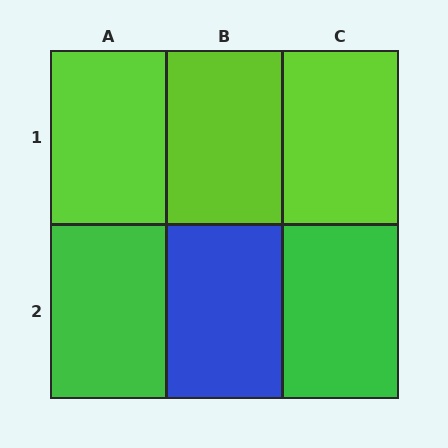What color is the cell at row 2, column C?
Green.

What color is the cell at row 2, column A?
Green.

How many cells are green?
2 cells are green.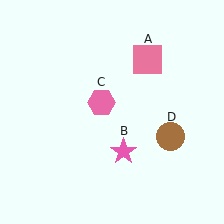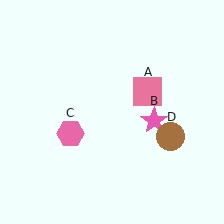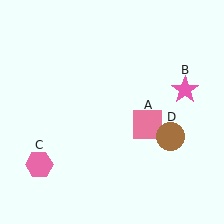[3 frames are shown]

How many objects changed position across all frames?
3 objects changed position: pink square (object A), pink star (object B), pink hexagon (object C).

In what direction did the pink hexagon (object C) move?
The pink hexagon (object C) moved down and to the left.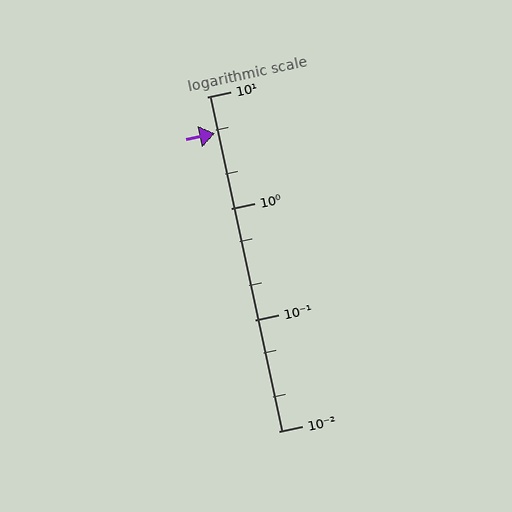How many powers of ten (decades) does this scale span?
The scale spans 3 decades, from 0.01 to 10.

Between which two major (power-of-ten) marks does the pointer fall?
The pointer is between 1 and 10.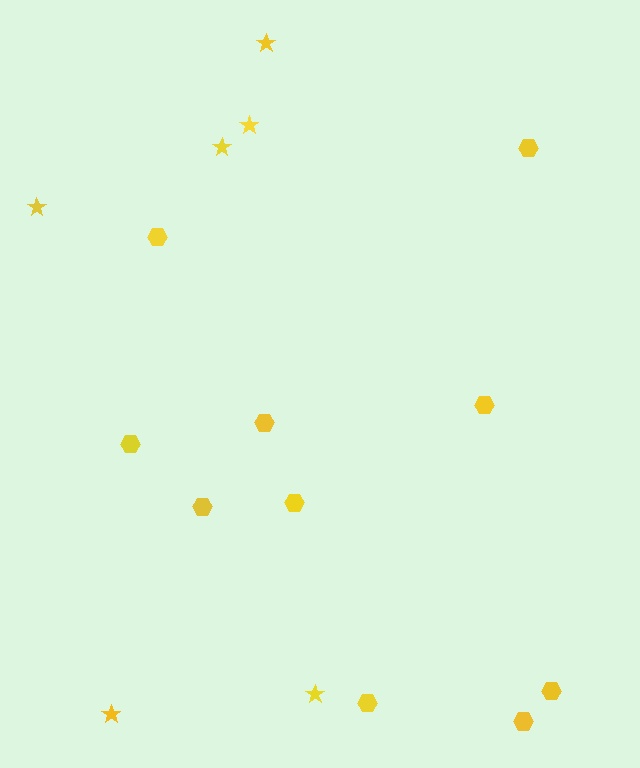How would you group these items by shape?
There are 2 groups: one group of stars (6) and one group of hexagons (10).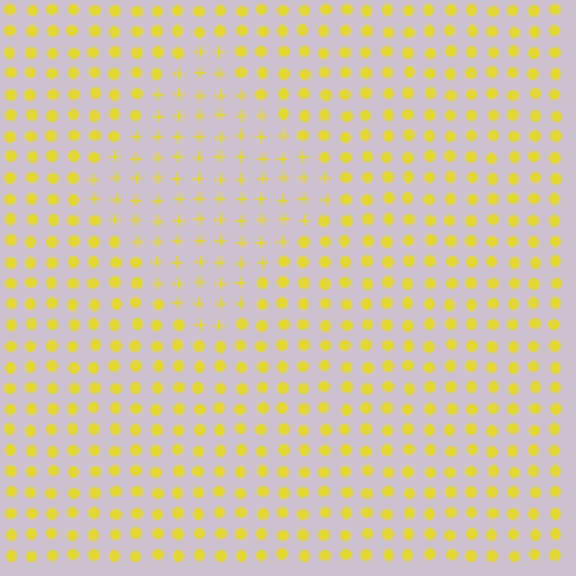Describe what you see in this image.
The image is filled with small yellow elements arranged in a uniform grid. A diamond-shaped region contains plus signs, while the surrounding area contains circles. The boundary is defined purely by the change in element shape.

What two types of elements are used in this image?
The image uses plus signs inside the diamond region and circles outside it.